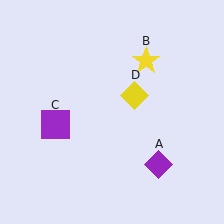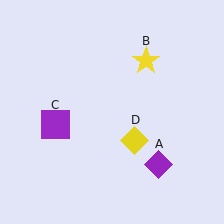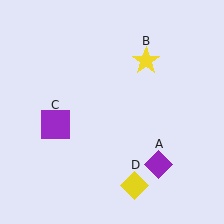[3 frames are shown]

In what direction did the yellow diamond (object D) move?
The yellow diamond (object D) moved down.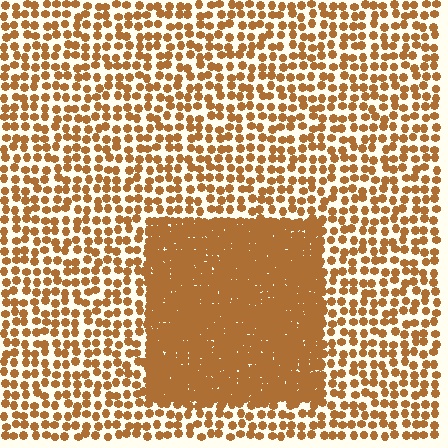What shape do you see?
I see a rectangle.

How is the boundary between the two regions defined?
The boundary is defined by a change in element density (approximately 2.8x ratio). All elements are the same color, size, and shape.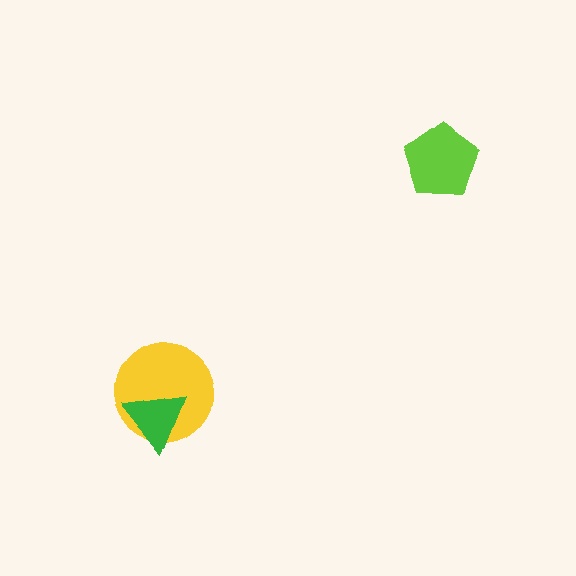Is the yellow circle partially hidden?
Yes, it is partially covered by another shape.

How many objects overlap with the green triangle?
1 object overlaps with the green triangle.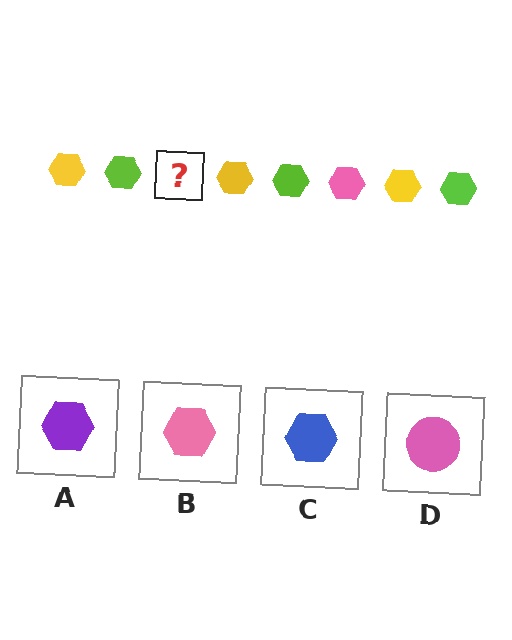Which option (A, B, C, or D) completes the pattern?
B.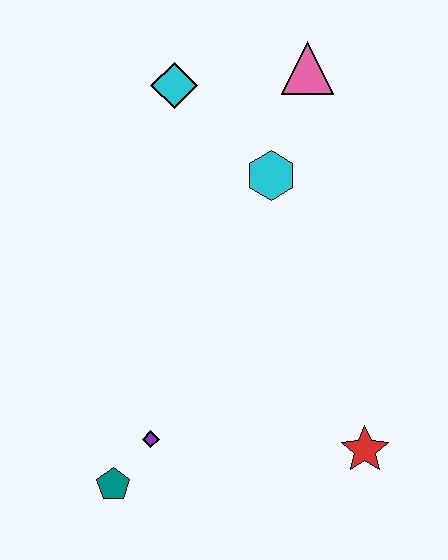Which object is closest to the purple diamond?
The teal pentagon is closest to the purple diamond.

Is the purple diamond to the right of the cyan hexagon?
No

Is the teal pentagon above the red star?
No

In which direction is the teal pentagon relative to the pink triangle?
The teal pentagon is below the pink triangle.